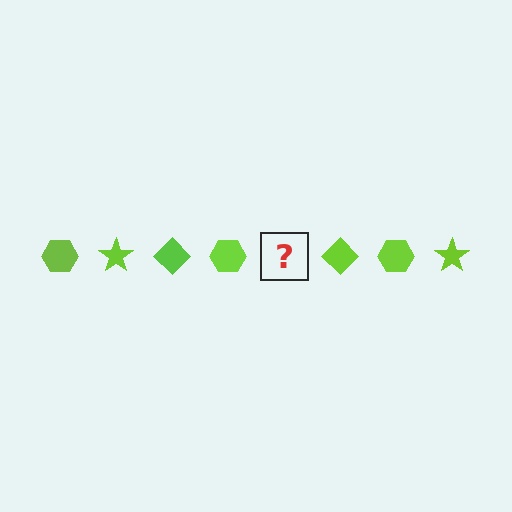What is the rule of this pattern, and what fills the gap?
The rule is that the pattern cycles through hexagon, star, diamond shapes in lime. The gap should be filled with a lime star.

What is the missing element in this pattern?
The missing element is a lime star.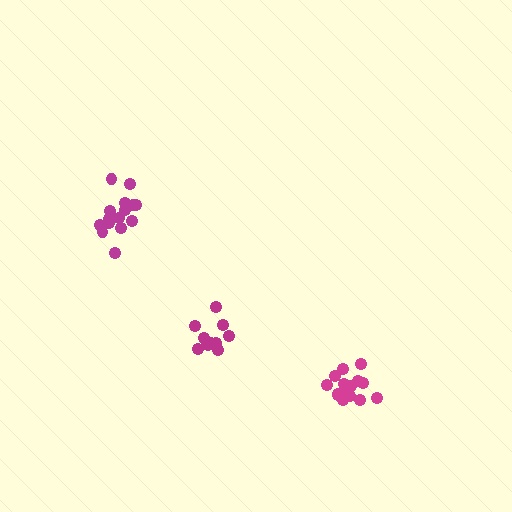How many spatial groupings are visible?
There are 3 spatial groupings.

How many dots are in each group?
Group 1: 12 dots, Group 2: 16 dots, Group 3: 16 dots (44 total).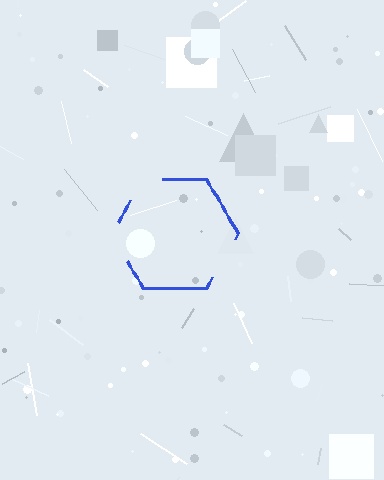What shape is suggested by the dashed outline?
The dashed outline suggests a hexagon.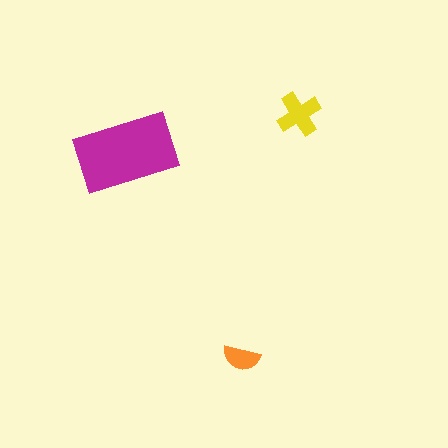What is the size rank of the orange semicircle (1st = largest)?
3rd.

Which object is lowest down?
The orange semicircle is bottommost.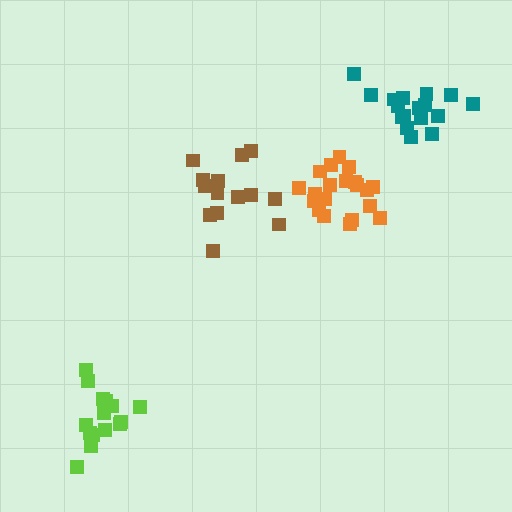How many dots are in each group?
Group 1: 20 dots, Group 2: 14 dots, Group 3: 18 dots, Group 4: 15 dots (67 total).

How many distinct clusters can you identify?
There are 4 distinct clusters.